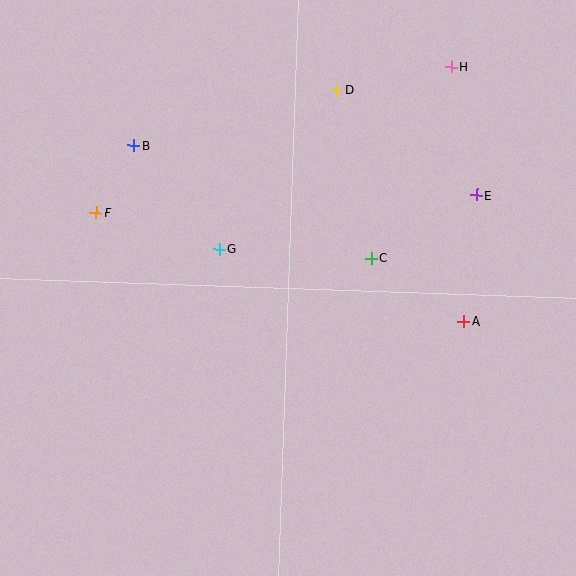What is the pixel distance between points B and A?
The distance between B and A is 374 pixels.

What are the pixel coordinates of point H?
Point H is at (451, 67).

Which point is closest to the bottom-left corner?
Point F is closest to the bottom-left corner.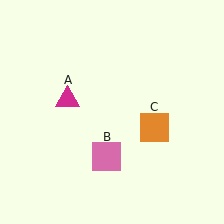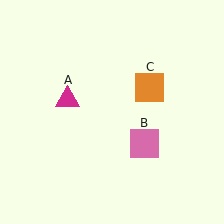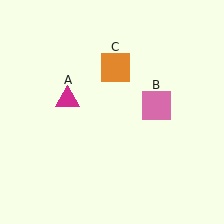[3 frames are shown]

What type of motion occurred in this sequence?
The pink square (object B), orange square (object C) rotated counterclockwise around the center of the scene.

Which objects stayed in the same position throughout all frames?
Magenta triangle (object A) remained stationary.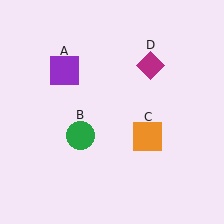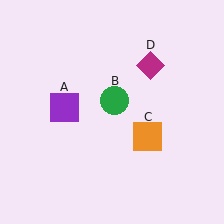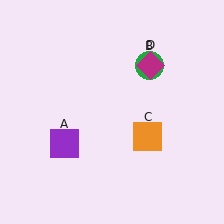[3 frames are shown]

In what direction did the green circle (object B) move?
The green circle (object B) moved up and to the right.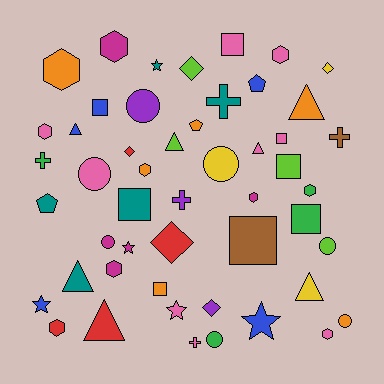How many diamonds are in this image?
There are 5 diamonds.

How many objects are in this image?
There are 50 objects.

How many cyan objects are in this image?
There are no cyan objects.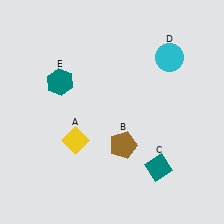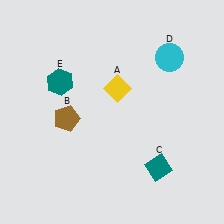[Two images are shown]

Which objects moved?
The objects that moved are: the yellow diamond (A), the brown pentagon (B).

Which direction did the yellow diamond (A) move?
The yellow diamond (A) moved up.